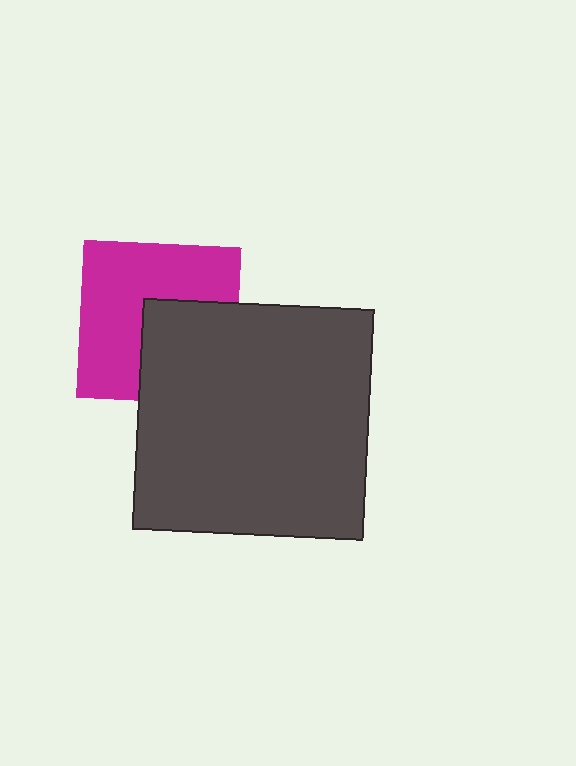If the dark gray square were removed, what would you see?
You would see the complete magenta square.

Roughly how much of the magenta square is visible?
About half of it is visible (roughly 61%).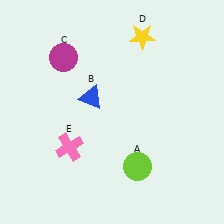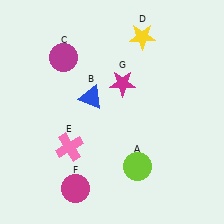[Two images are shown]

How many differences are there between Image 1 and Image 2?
There are 2 differences between the two images.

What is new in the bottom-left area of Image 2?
A magenta circle (F) was added in the bottom-left area of Image 2.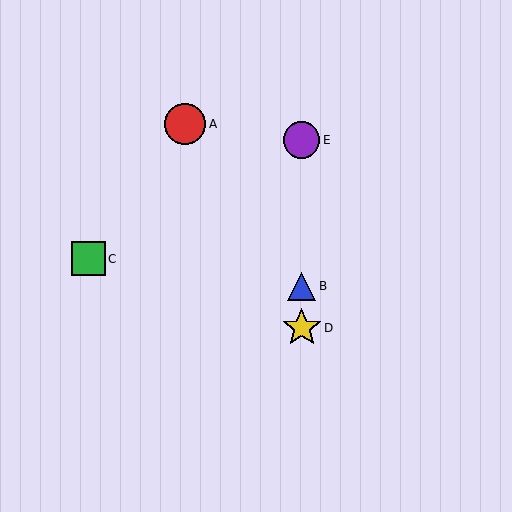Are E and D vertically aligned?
Yes, both are at x≈302.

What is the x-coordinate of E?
Object E is at x≈302.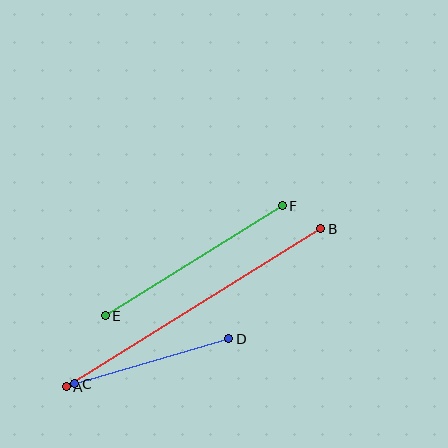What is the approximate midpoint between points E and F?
The midpoint is at approximately (194, 261) pixels.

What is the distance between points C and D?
The distance is approximately 160 pixels.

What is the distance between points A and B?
The distance is approximately 299 pixels.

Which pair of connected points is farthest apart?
Points A and B are farthest apart.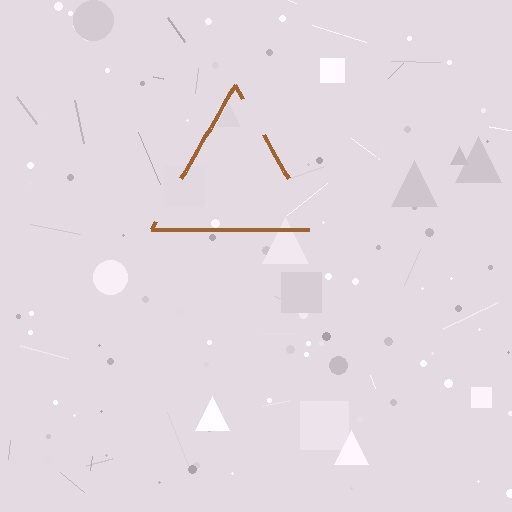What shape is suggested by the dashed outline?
The dashed outline suggests a triangle.